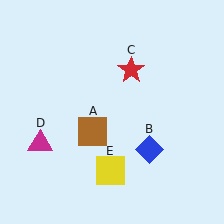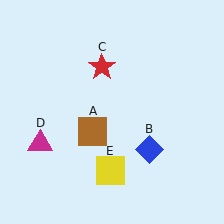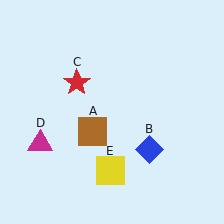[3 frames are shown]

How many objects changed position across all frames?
1 object changed position: red star (object C).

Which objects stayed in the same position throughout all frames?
Brown square (object A) and blue diamond (object B) and magenta triangle (object D) and yellow square (object E) remained stationary.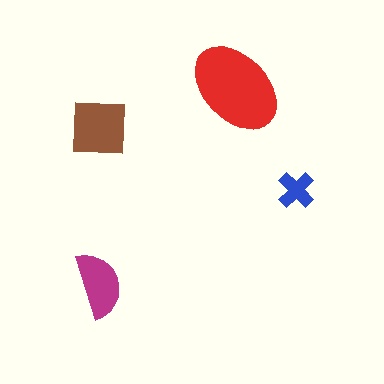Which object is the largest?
The red ellipse.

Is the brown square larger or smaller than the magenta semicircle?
Larger.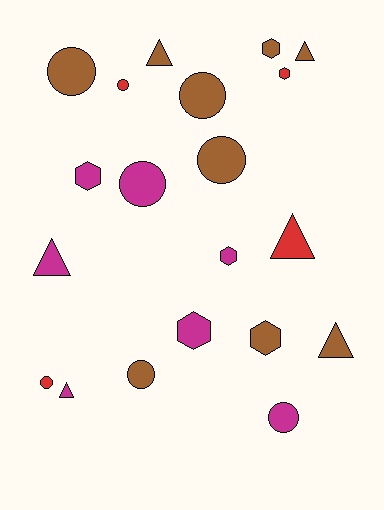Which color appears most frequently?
Brown, with 9 objects.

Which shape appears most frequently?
Circle, with 8 objects.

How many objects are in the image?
There are 20 objects.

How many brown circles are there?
There are 4 brown circles.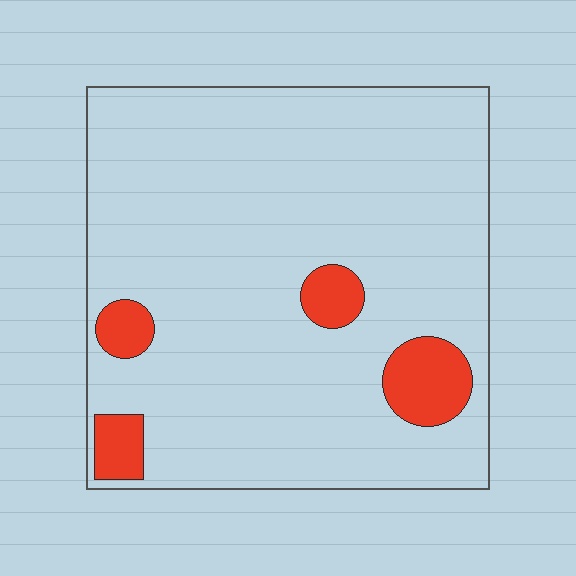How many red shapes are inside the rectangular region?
4.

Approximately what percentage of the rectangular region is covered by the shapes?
Approximately 10%.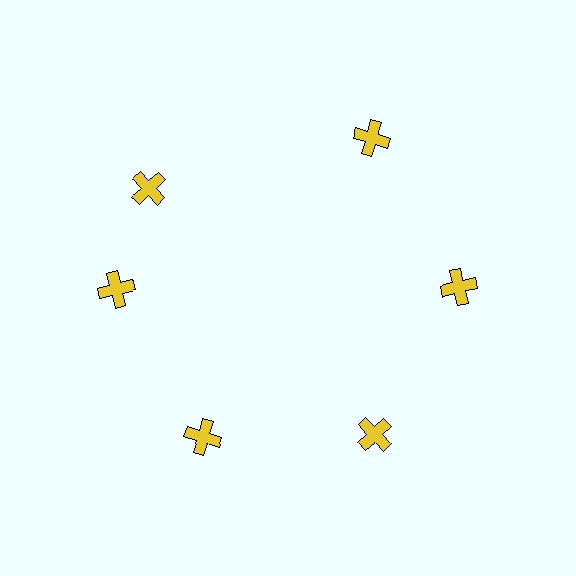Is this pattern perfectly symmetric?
No. The 6 yellow crosses are arranged in a ring, but one element near the 11 o'clock position is rotated out of alignment along the ring, breaking the 6-fold rotational symmetry.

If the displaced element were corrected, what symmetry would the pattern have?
It would have 6-fold rotational symmetry — the pattern would map onto itself every 60 degrees.